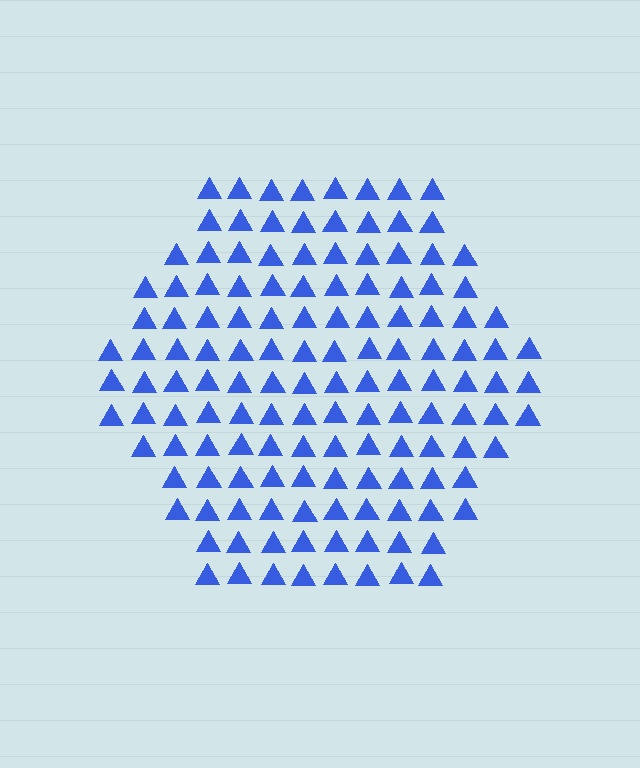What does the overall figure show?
The overall figure shows a hexagon.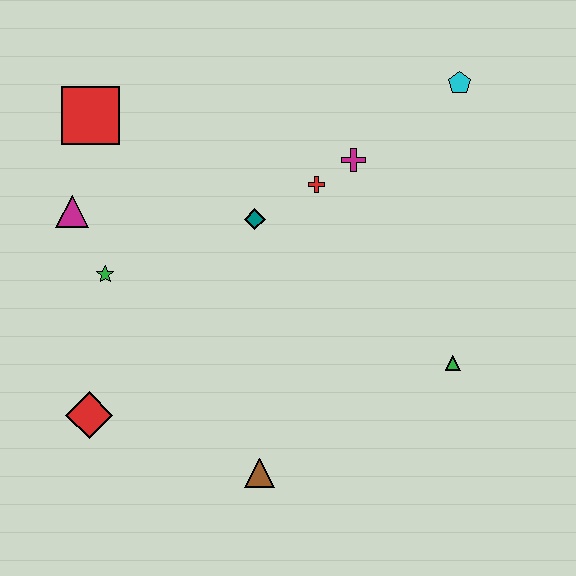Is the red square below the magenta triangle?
No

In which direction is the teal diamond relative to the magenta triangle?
The teal diamond is to the right of the magenta triangle.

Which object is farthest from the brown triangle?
The cyan pentagon is farthest from the brown triangle.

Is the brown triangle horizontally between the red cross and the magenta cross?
No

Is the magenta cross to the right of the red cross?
Yes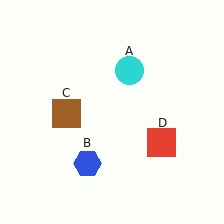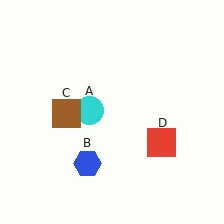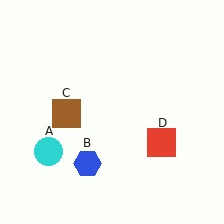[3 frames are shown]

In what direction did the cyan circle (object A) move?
The cyan circle (object A) moved down and to the left.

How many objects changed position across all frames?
1 object changed position: cyan circle (object A).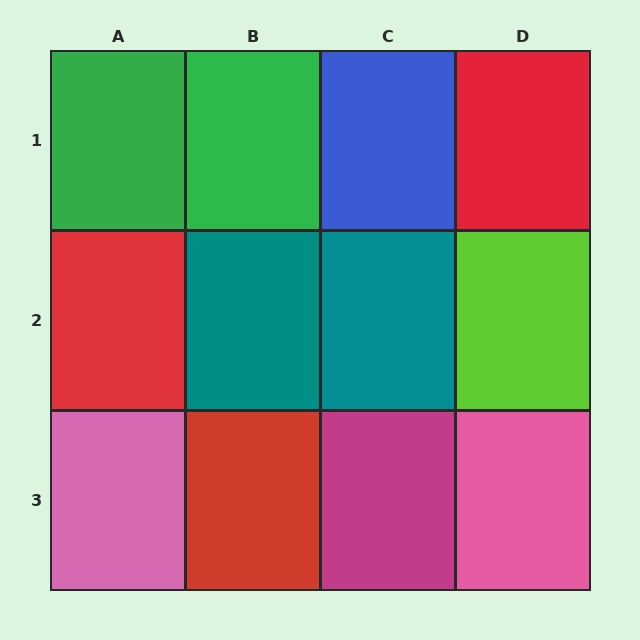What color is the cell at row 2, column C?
Teal.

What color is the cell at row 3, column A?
Pink.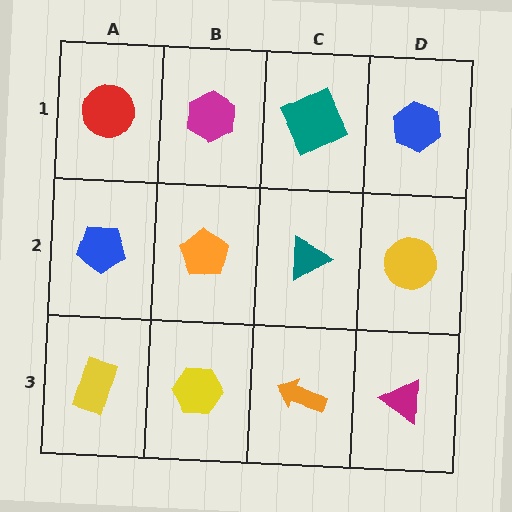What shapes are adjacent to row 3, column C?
A teal triangle (row 2, column C), a yellow hexagon (row 3, column B), a magenta triangle (row 3, column D).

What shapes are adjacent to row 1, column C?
A teal triangle (row 2, column C), a magenta hexagon (row 1, column B), a blue hexagon (row 1, column D).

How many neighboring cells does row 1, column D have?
2.